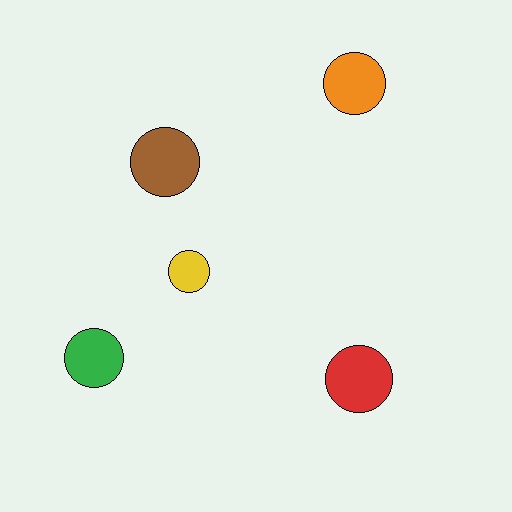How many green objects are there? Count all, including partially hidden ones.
There is 1 green object.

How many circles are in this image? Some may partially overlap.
There are 5 circles.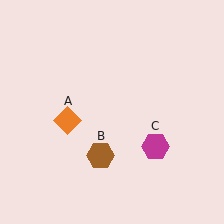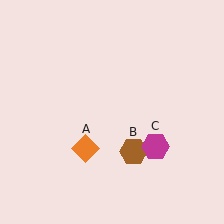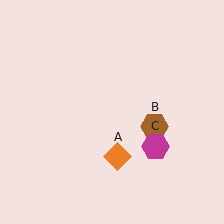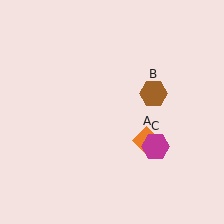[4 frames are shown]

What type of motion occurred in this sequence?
The orange diamond (object A), brown hexagon (object B) rotated counterclockwise around the center of the scene.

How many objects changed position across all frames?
2 objects changed position: orange diamond (object A), brown hexagon (object B).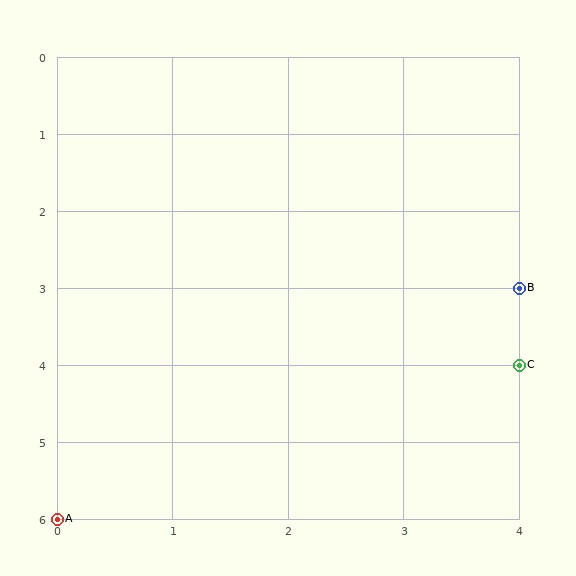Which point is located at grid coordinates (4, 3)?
Point B is at (4, 3).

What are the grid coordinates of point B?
Point B is at grid coordinates (4, 3).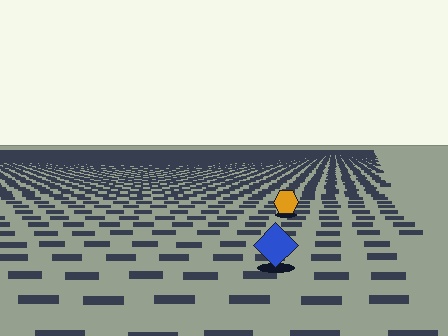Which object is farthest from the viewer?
The orange hexagon is farthest from the viewer. It appears smaller and the ground texture around it is denser.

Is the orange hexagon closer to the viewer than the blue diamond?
No. The blue diamond is closer — you can tell from the texture gradient: the ground texture is coarser near it.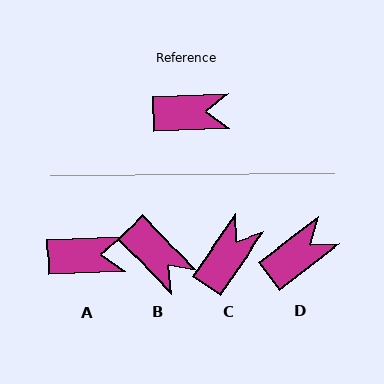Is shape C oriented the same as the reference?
No, it is off by about 53 degrees.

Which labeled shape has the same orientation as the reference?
A.